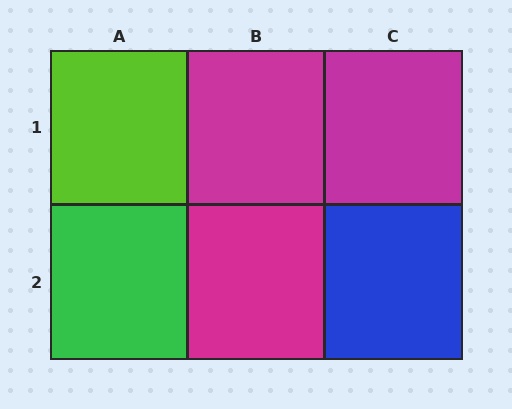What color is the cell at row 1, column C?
Magenta.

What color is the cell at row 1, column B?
Magenta.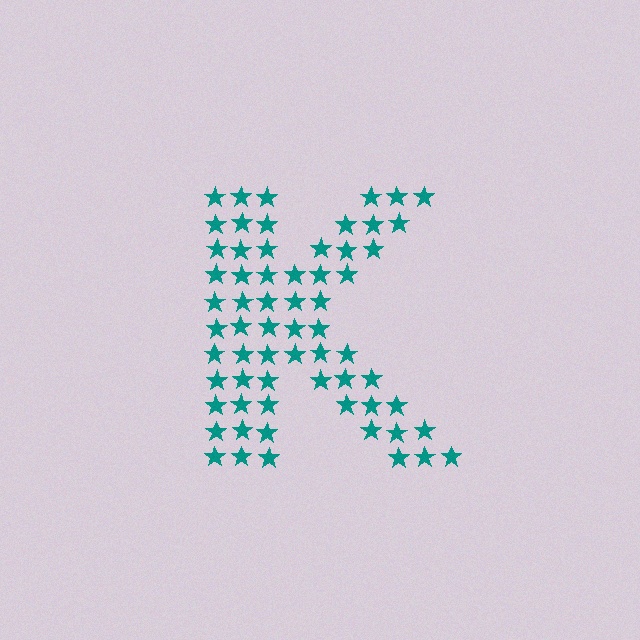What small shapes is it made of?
It is made of small stars.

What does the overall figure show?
The overall figure shows the letter K.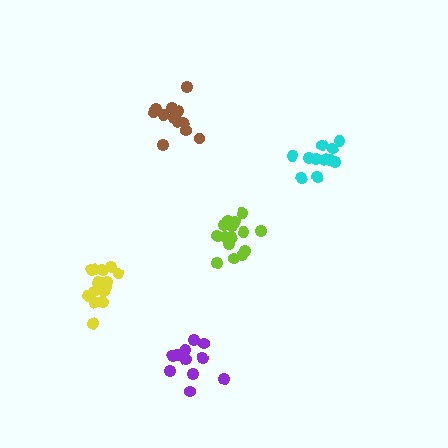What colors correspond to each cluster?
The clusters are colored: lime, purple, cyan, brown, yellow.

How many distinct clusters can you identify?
There are 5 distinct clusters.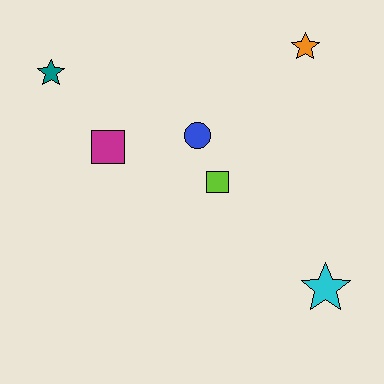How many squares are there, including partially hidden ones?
There are 2 squares.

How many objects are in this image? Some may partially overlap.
There are 6 objects.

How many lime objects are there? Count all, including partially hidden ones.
There is 1 lime object.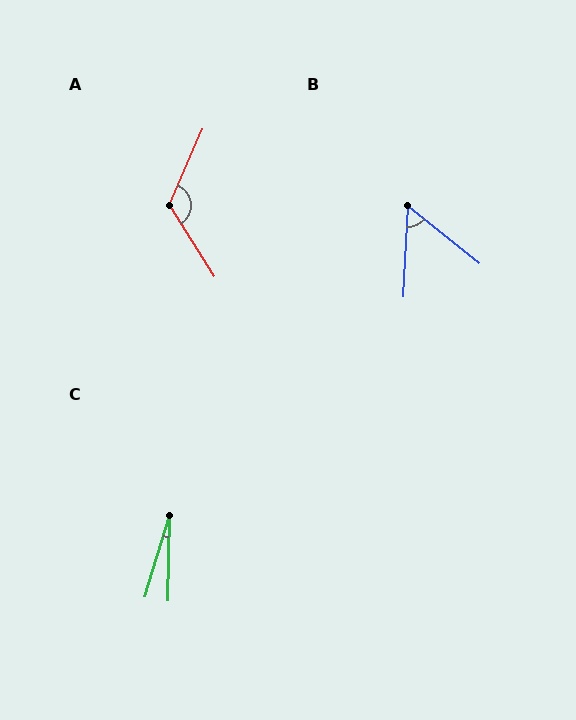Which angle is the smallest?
C, at approximately 16 degrees.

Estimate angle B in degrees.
Approximately 54 degrees.